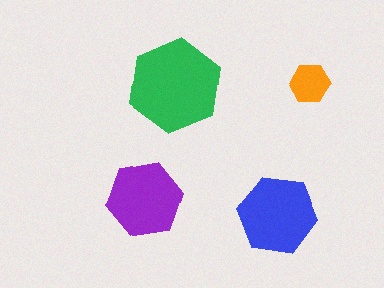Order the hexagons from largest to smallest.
the green one, the blue one, the purple one, the orange one.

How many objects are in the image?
There are 4 objects in the image.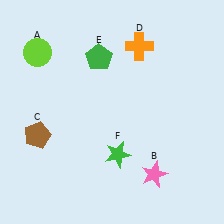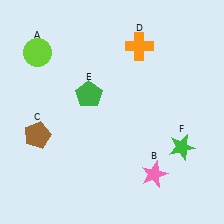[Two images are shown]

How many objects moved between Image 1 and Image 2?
2 objects moved between the two images.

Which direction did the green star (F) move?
The green star (F) moved right.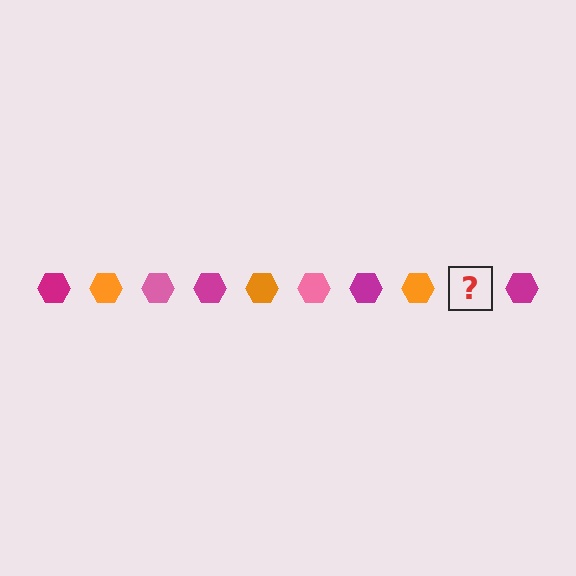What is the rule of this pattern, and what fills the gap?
The rule is that the pattern cycles through magenta, orange, pink hexagons. The gap should be filled with a pink hexagon.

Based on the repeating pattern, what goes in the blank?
The blank should be a pink hexagon.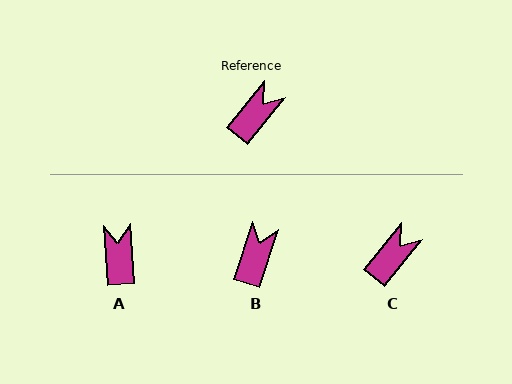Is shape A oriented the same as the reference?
No, it is off by about 43 degrees.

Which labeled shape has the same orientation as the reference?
C.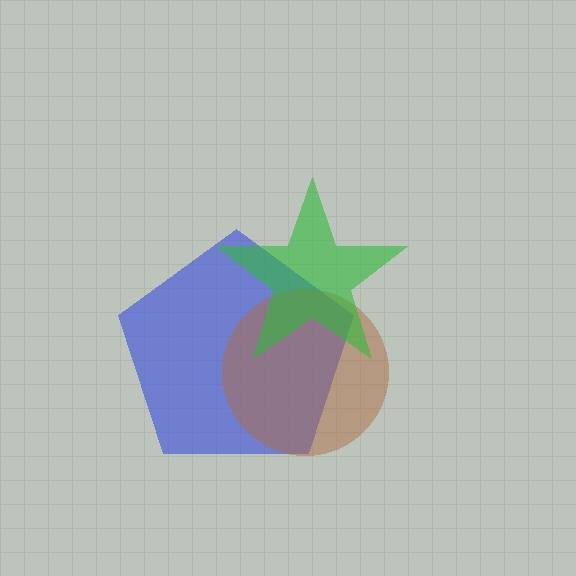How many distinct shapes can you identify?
There are 3 distinct shapes: a blue pentagon, a brown circle, a green star.